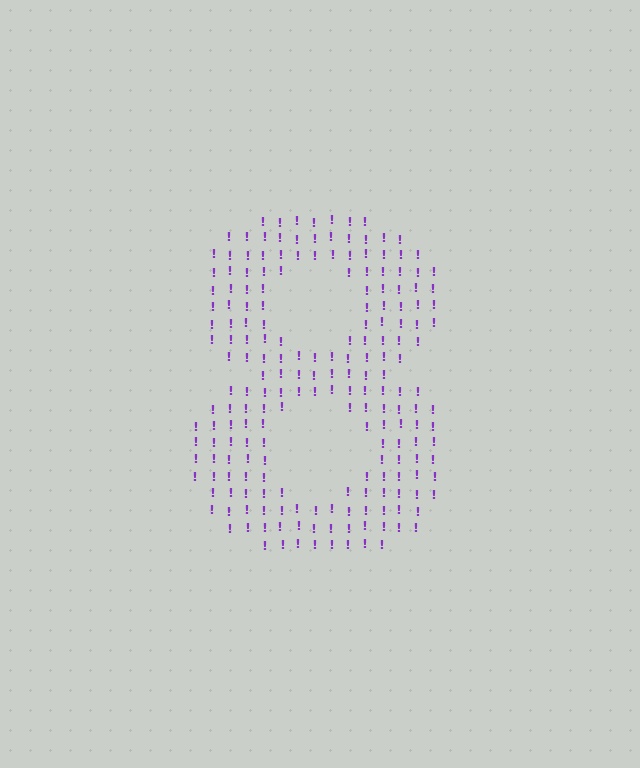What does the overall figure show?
The overall figure shows the digit 8.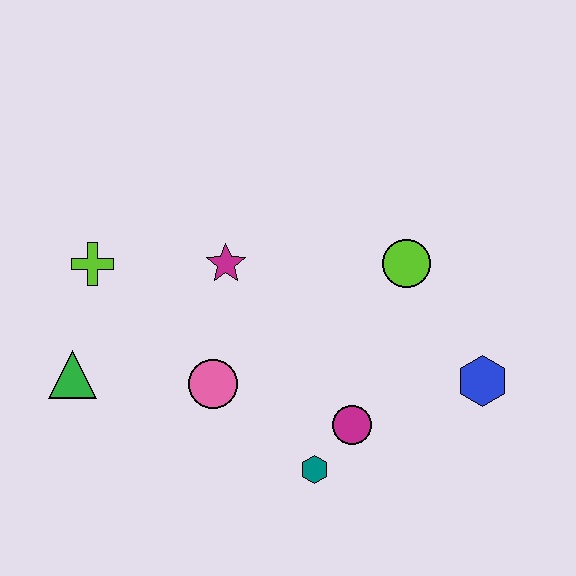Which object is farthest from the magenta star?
The blue hexagon is farthest from the magenta star.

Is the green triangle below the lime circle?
Yes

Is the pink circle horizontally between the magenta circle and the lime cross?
Yes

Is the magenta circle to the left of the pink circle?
No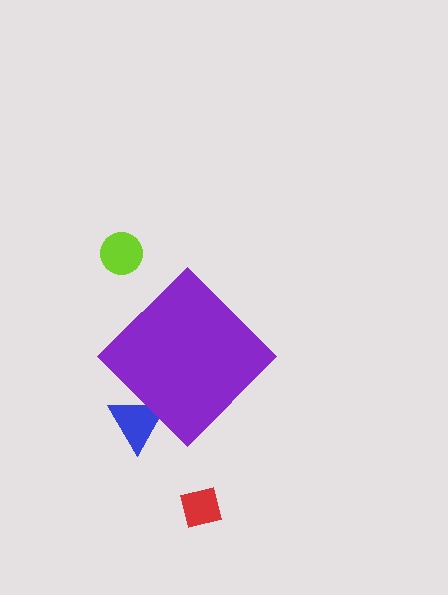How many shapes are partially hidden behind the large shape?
1 shape is partially hidden.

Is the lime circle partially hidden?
No, the lime circle is fully visible.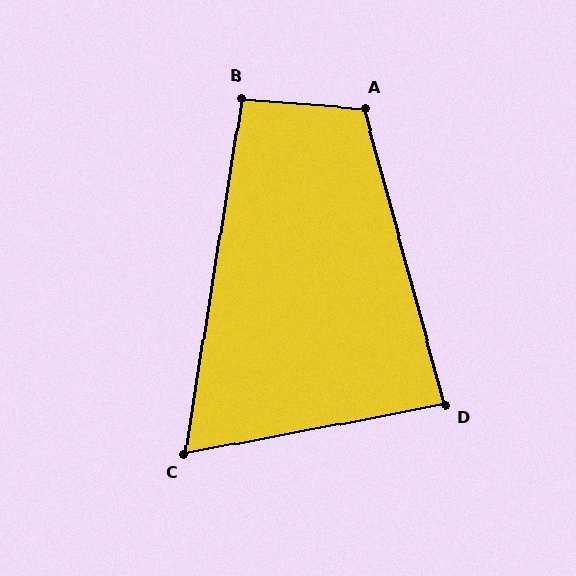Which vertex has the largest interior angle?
A, at approximately 110 degrees.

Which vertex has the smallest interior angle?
C, at approximately 70 degrees.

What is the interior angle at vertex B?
Approximately 94 degrees (approximately right).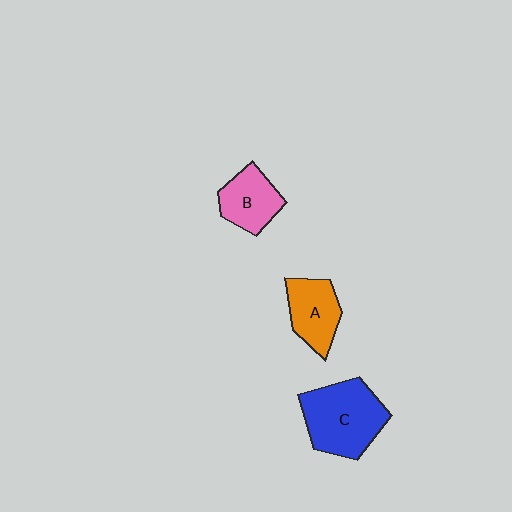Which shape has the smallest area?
Shape B (pink).